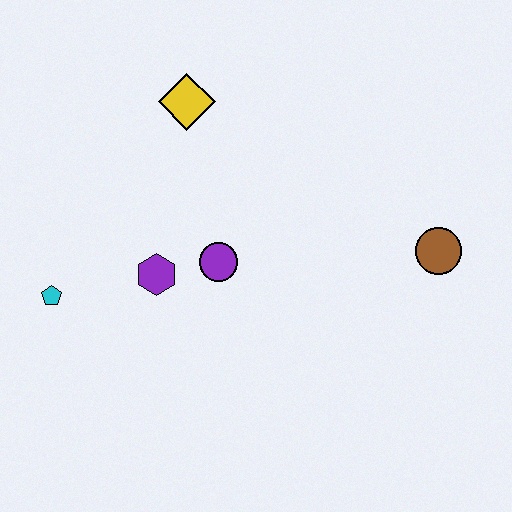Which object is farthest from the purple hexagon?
The brown circle is farthest from the purple hexagon.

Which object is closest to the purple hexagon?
The purple circle is closest to the purple hexagon.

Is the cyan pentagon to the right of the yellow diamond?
No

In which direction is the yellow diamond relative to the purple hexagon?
The yellow diamond is above the purple hexagon.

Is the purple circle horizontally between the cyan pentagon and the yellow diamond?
No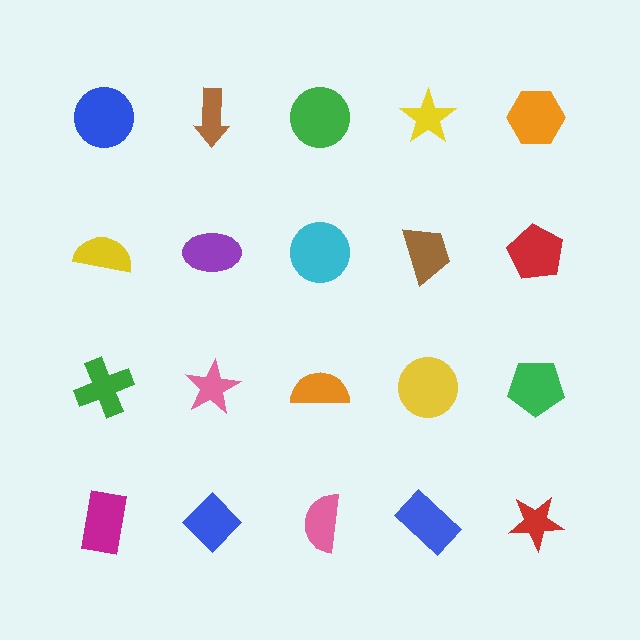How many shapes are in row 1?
5 shapes.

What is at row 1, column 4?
A yellow star.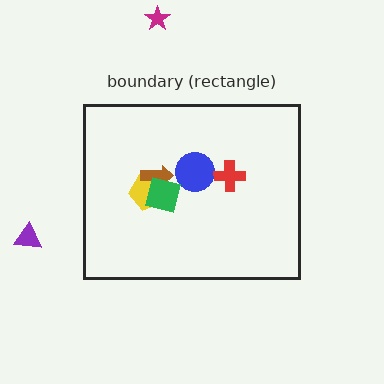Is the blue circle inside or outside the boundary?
Inside.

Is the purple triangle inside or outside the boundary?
Outside.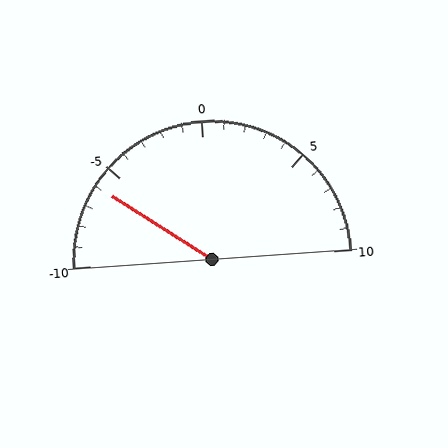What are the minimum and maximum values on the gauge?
The gauge ranges from -10 to 10.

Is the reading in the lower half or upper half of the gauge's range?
The reading is in the lower half of the range (-10 to 10).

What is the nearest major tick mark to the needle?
The nearest major tick mark is -5.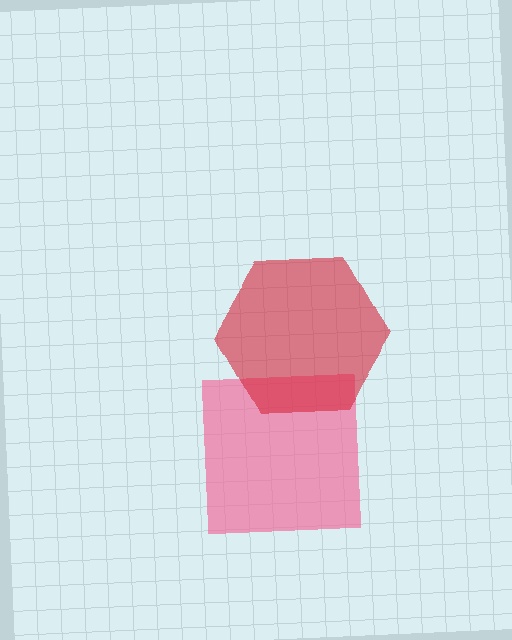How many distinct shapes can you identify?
There are 2 distinct shapes: a pink square, a red hexagon.